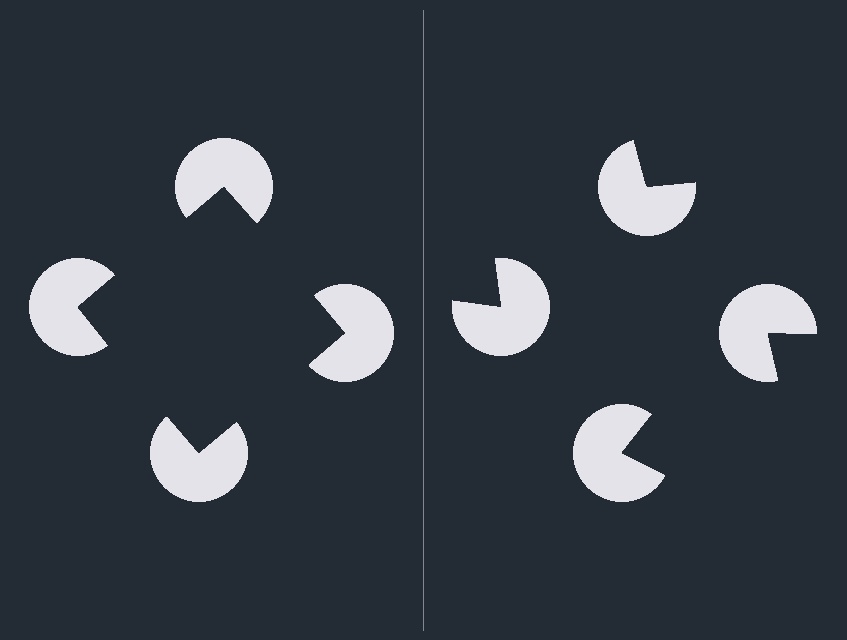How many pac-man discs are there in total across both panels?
8 — 4 on each side.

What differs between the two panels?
The pac-man discs are positioned identically on both sides; only the wedge orientations differ. On the left they align to a square; on the right they are misaligned.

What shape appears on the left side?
An illusory square.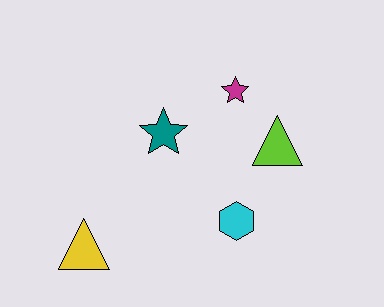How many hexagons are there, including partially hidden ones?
There is 1 hexagon.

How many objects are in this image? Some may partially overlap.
There are 5 objects.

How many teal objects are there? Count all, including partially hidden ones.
There is 1 teal object.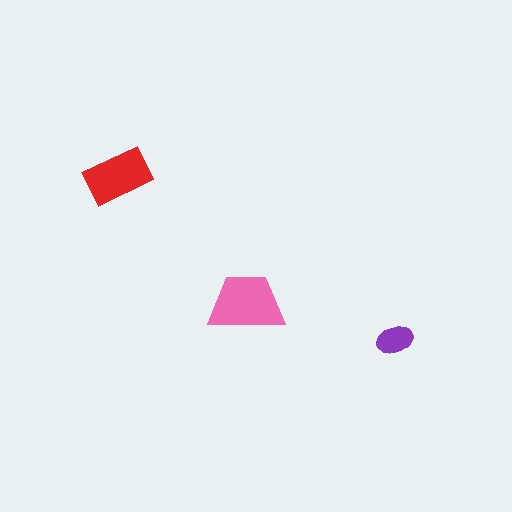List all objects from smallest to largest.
The purple ellipse, the red rectangle, the pink trapezoid.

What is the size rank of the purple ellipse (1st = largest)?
3rd.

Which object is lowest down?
The purple ellipse is bottommost.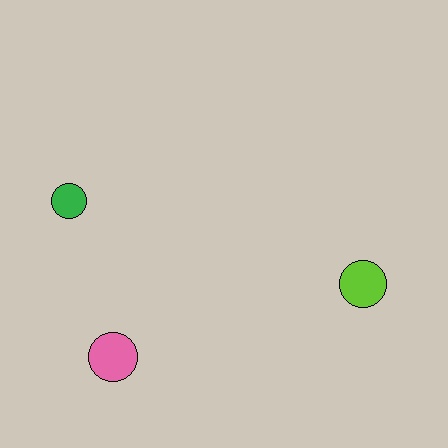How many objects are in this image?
There are 3 objects.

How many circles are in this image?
There are 3 circles.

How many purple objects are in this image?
There are no purple objects.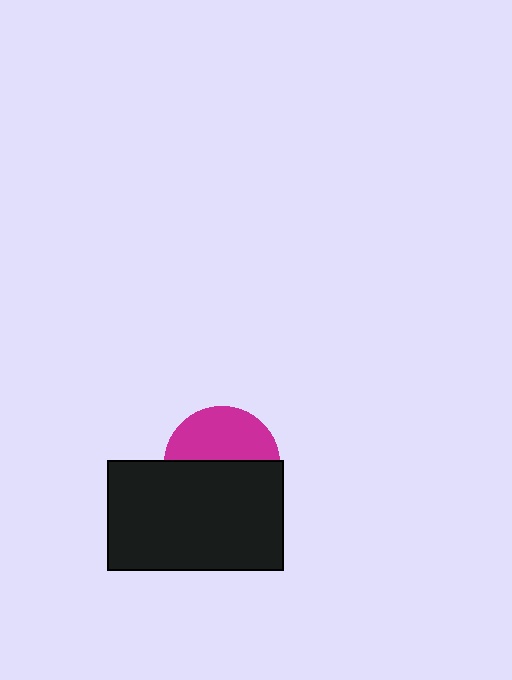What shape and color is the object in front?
The object in front is a black rectangle.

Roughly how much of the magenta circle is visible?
About half of it is visible (roughly 45%).